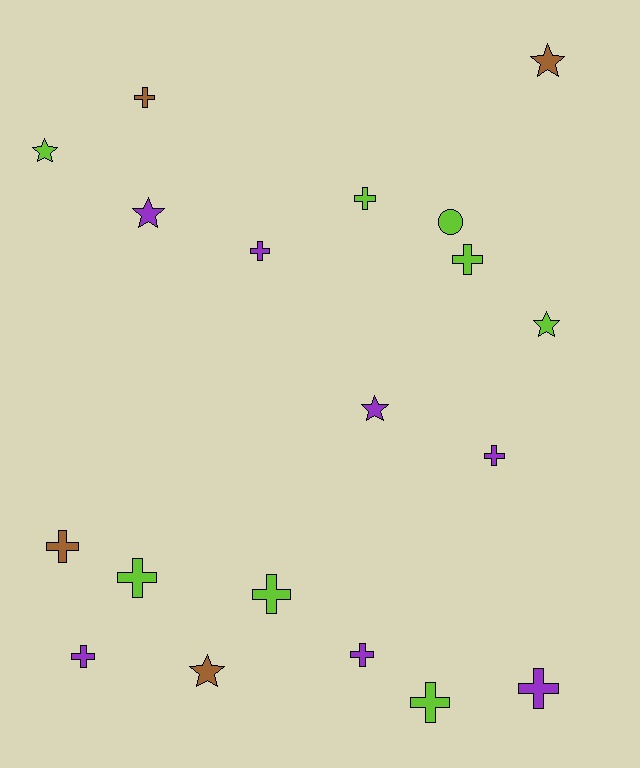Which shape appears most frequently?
Cross, with 12 objects.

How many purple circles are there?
There are no purple circles.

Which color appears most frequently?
Lime, with 8 objects.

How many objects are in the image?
There are 19 objects.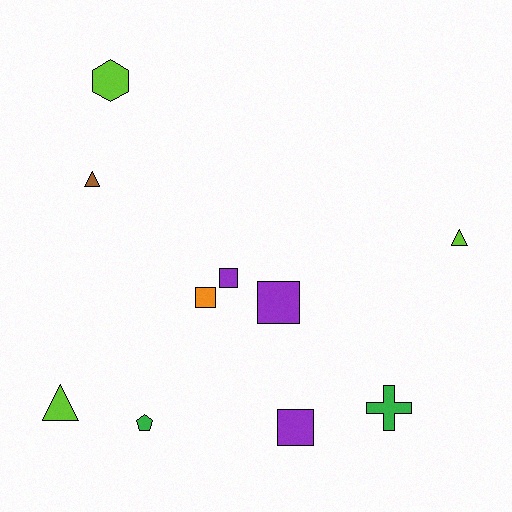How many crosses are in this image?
There is 1 cross.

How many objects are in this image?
There are 10 objects.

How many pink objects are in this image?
There are no pink objects.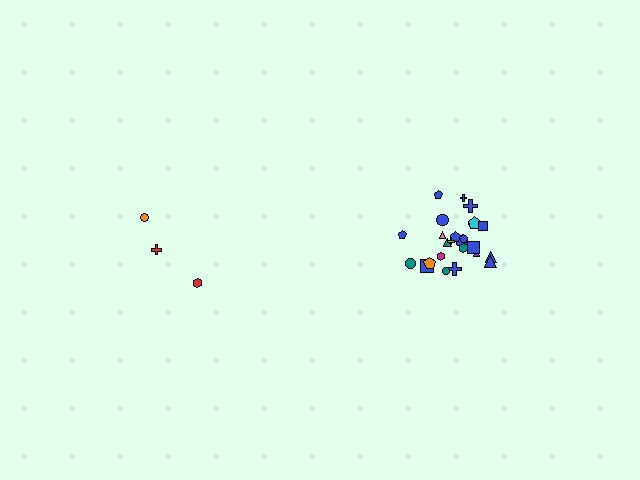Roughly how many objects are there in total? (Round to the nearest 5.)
Roughly 30 objects in total.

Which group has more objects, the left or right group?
The right group.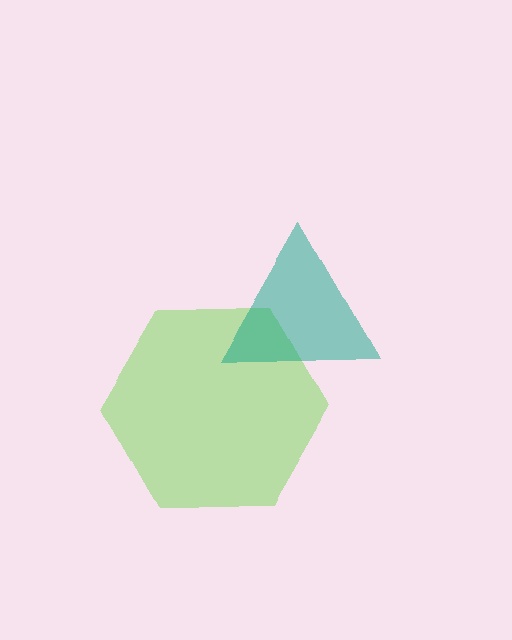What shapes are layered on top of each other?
The layered shapes are: a lime hexagon, a teal triangle.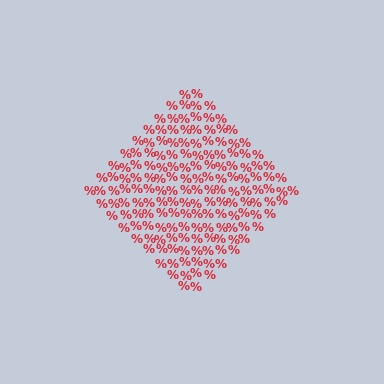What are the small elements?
The small elements are percent signs.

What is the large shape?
The large shape is a diamond.